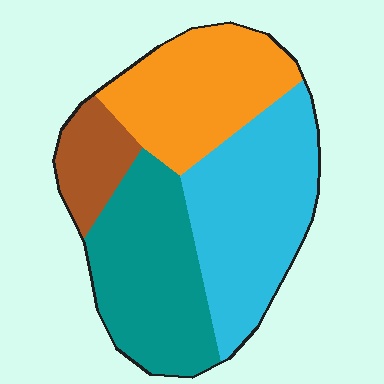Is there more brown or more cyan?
Cyan.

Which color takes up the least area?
Brown, at roughly 10%.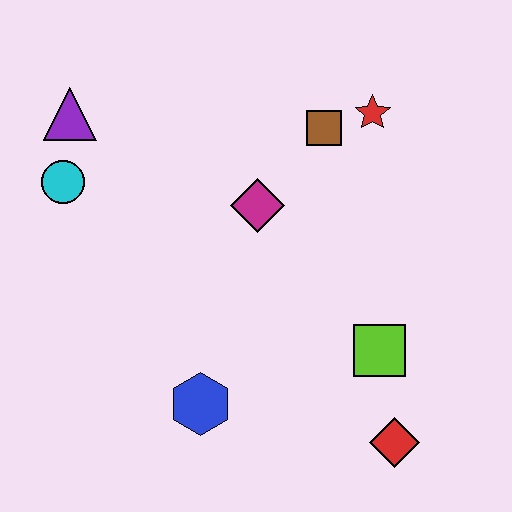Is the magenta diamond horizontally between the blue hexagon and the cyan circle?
No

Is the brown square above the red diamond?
Yes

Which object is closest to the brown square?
The red star is closest to the brown square.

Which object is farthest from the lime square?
The purple triangle is farthest from the lime square.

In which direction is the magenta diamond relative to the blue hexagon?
The magenta diamond is above the blue hexagon.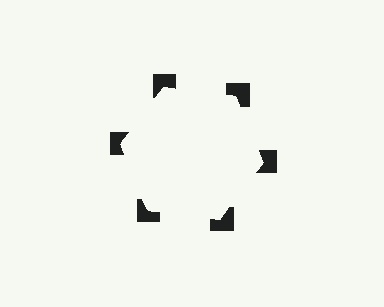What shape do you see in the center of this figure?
An illusory hexagon — its edges are inferred from the aligned wedge cuts in the notched squares, not physically drawn.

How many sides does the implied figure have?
6 sides.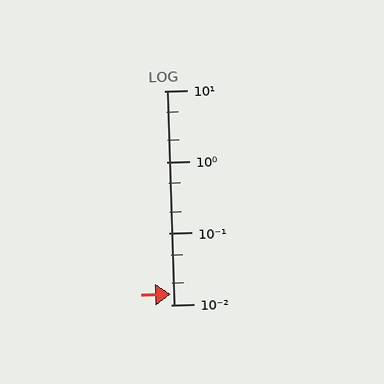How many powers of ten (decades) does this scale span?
The scale spans 3 decades, from 0.01 to 10.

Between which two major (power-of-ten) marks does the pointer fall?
The pointer is between 0.01 and 0.1.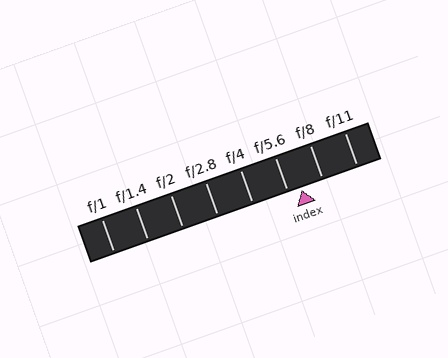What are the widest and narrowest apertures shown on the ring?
The widest aperture shown is f/1 and the narrowest is f/11.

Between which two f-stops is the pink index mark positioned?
The index mark is between f/5.6 and f/8.